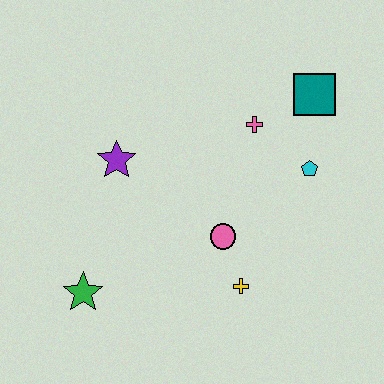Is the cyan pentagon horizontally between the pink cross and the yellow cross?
No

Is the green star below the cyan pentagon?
Yes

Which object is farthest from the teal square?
The green star is farthest from the teal square.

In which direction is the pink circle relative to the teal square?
The pink circle is below the teal square.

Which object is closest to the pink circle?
The yellow cross is closest to the pink circle.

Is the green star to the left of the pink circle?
Yes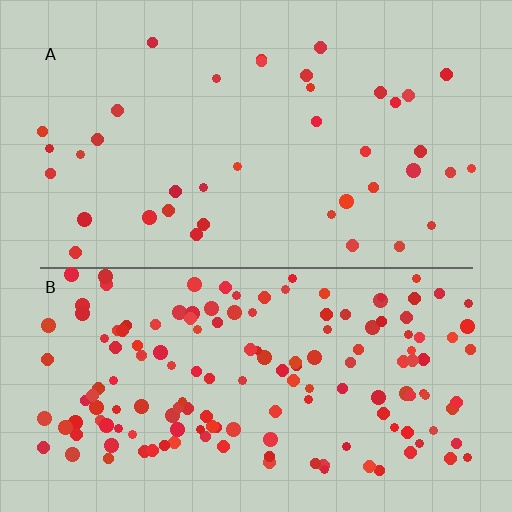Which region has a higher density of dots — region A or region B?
B (the bottom).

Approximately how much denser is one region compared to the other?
Approximately 3.9× — region B over region A.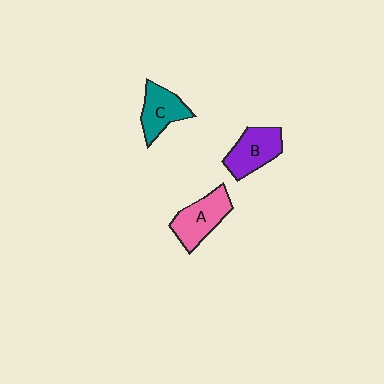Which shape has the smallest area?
Shape C (teal).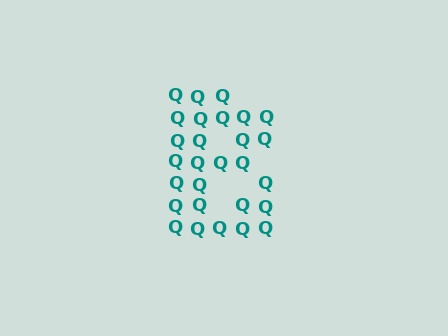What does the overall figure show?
The overall figure shows the letter B.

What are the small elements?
The small elements are letter Q's.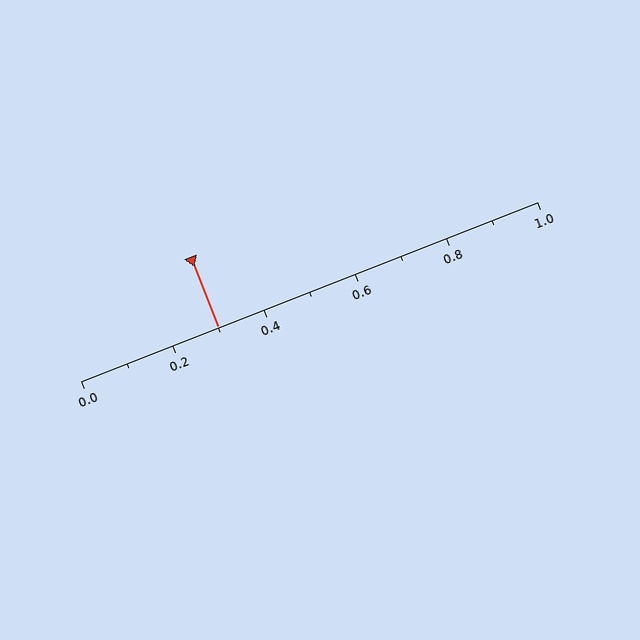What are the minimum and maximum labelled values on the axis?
The axis runs from 0.0 to 1.0.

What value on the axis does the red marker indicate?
The marker indicates approximately 0.3.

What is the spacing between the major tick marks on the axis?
The major ticks are spaced 0.2 apart.